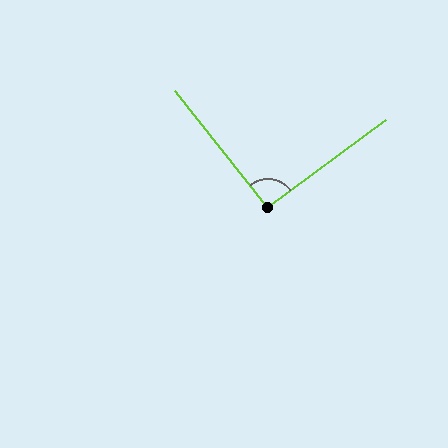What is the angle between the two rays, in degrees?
Approximately 92 degrees.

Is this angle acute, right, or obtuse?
It is approximately a right angle.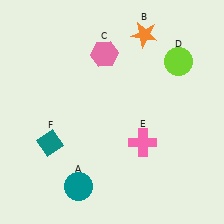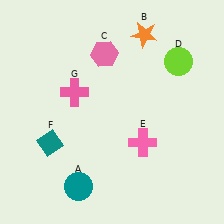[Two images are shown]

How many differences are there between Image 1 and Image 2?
There is 1 difference between the two images.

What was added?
A pink cross (G) was added in Image 2.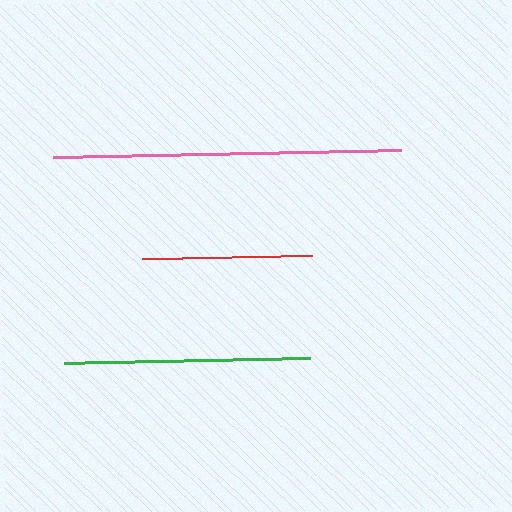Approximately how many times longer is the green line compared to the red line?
The green line is approximately 1.4 times the length of the red line.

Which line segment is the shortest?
The red line is the shortest at approximately 170 pixels.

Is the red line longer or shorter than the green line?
The green line is longer than the red line.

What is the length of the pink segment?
The pink segment is approximately 348 pixels long.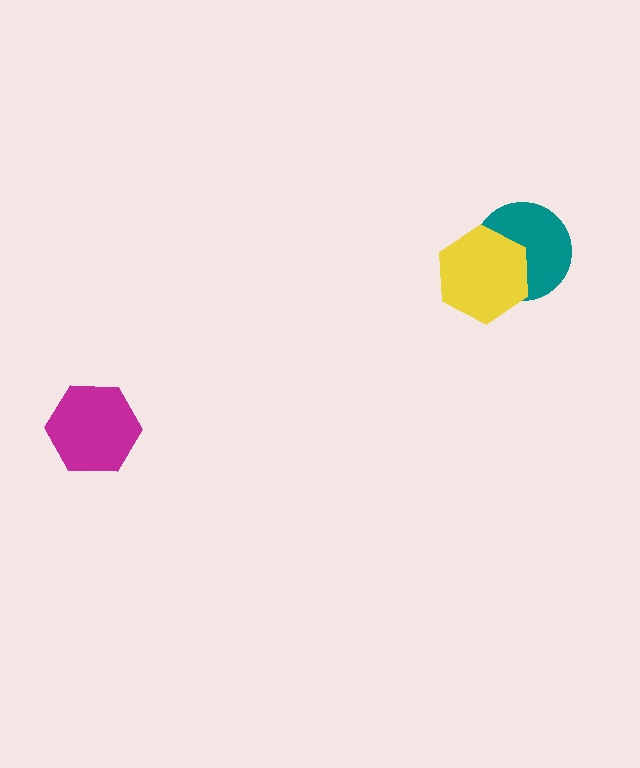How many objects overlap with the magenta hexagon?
0 objects overlap with the magenta hexagon.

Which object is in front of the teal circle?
The yellow hexagon is in front of the teal circle.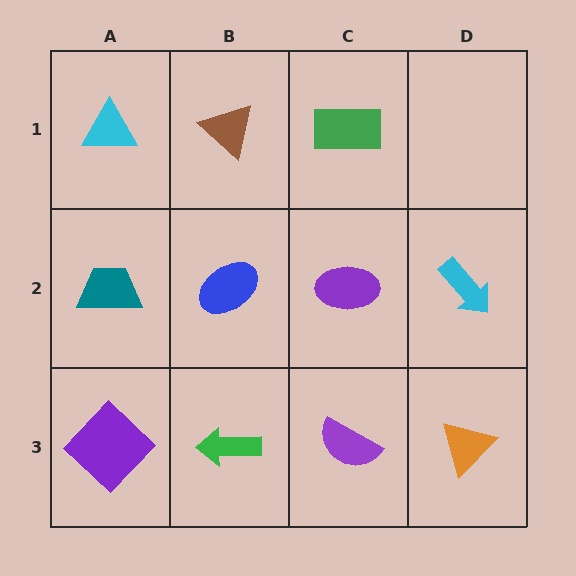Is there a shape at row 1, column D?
No, that cell is empty.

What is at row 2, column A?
A teal trapezoid.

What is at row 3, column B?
A green arrow.